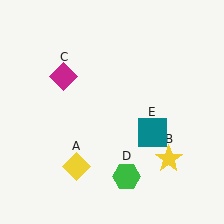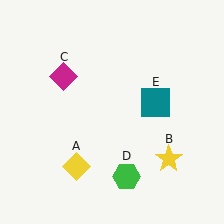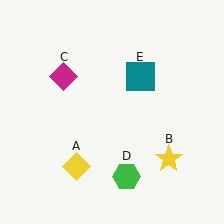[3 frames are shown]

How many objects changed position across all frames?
1 object changed position: teal square (object E).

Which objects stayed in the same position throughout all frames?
Yellow diamond (object A) and yellow star (object B) and magenta diamond (object C) and green hexagon (object D) remained stationary.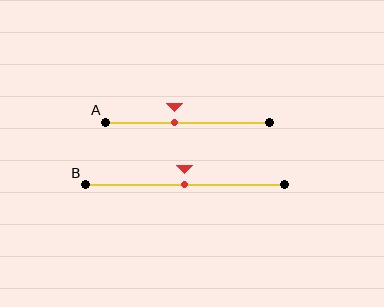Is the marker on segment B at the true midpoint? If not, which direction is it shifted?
Yes, the marker on segment B is at the true midpoint.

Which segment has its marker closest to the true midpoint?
Segment B has its marker closest to the true midpoint.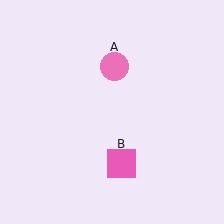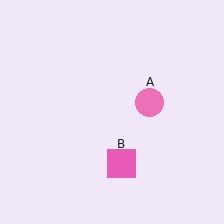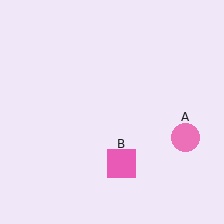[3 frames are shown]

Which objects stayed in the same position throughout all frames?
Pink square (object B) remained stationary.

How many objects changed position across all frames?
1 object changed position: pink circle (object A).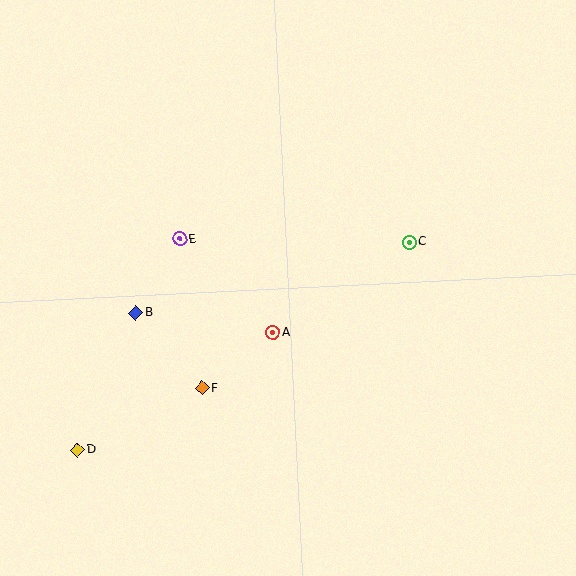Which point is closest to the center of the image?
Point A at (273, 333) is closest to the center.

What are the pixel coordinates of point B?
Point B is at (136, 313).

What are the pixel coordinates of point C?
Point C is at (409, 242).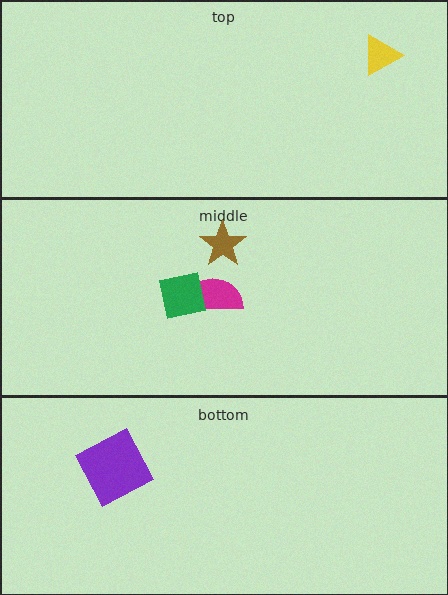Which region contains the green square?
The middle region.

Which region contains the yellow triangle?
The top region.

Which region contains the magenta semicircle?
The middle region.